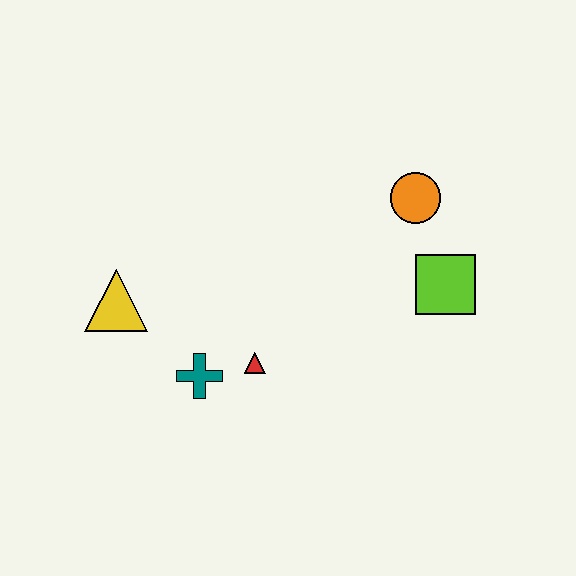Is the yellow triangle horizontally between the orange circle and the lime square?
No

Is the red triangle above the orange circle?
No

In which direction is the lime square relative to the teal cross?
The lime square is to the right of the teal cross.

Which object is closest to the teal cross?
The red triangle is closest to the teal cross.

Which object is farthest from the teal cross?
The orange circle is farthest from the teal cross.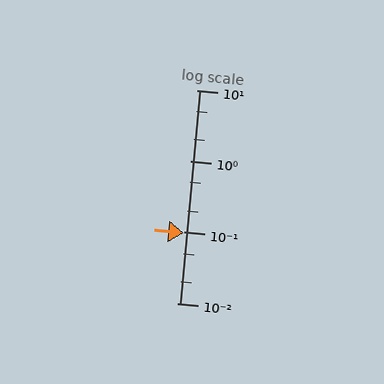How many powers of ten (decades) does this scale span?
The scale spans 3 decades, from 0.01 to 10.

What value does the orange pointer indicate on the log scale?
The pointer indicates approximately 0.098.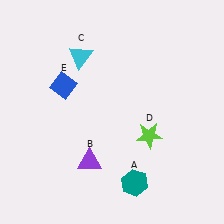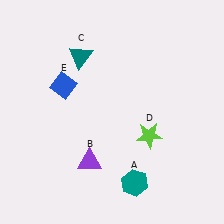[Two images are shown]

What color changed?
The triangle (C) changed from cyan in Image 1 to teal in Image 2.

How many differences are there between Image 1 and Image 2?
There is 1 difference between the two images.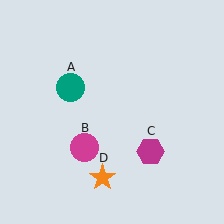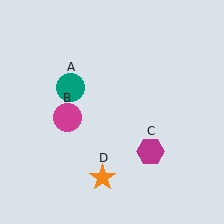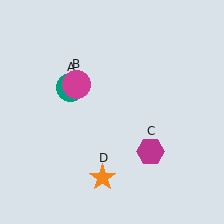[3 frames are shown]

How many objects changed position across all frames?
1 object changed position: magenta circle (object B).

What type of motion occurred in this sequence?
The magenta circle (object B) rotated clockwise around the center of the scene.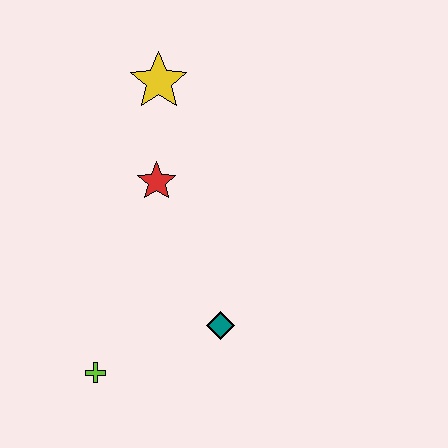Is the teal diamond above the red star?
No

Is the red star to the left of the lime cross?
No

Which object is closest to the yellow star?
The red star is closest to the yellow star.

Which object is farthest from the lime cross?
The yellow star is farthest from the lime cross.